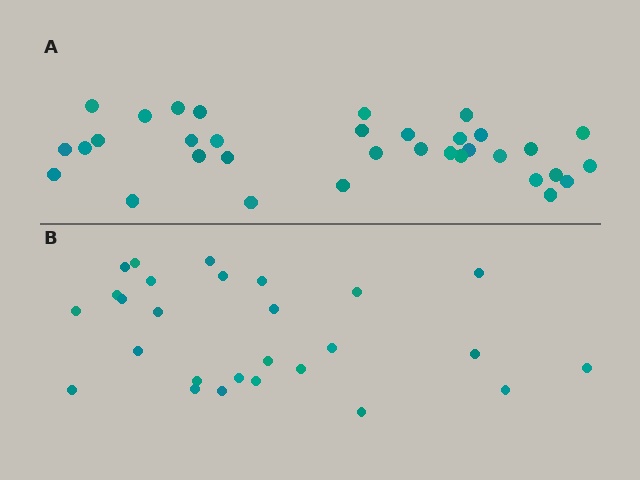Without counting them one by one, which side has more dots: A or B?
Region A (the top region) has more dots.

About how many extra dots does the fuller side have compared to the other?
Region A has roughly 8 or so more dots than region B.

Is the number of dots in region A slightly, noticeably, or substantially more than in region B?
Region A has noticeably more, but not dramatically so. The ratio is roughly 1.3 to 1.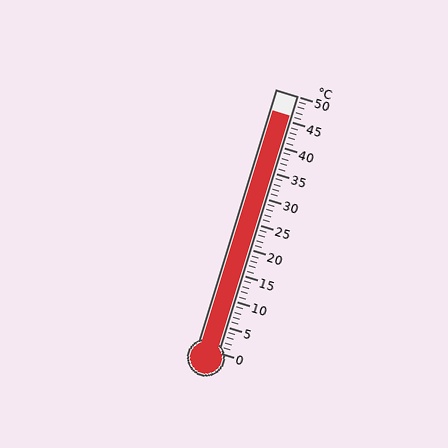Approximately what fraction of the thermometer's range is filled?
The thermometer is filled to approximately 90% of its range.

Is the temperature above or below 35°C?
The temperature is above 35°C.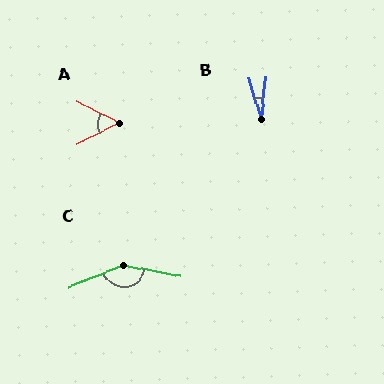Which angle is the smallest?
B, at approximately 23 degrees.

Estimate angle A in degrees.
Approximately 54 degrees.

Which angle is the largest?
C, at approximately 147 degrees.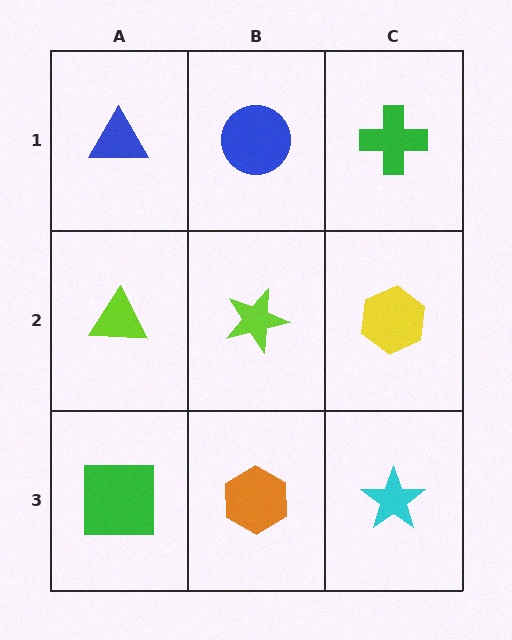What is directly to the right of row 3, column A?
An orange hexagon.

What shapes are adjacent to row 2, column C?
A green cross (row 1, column C), a cyan star (row 3, column C), a lime star (row 2, column B).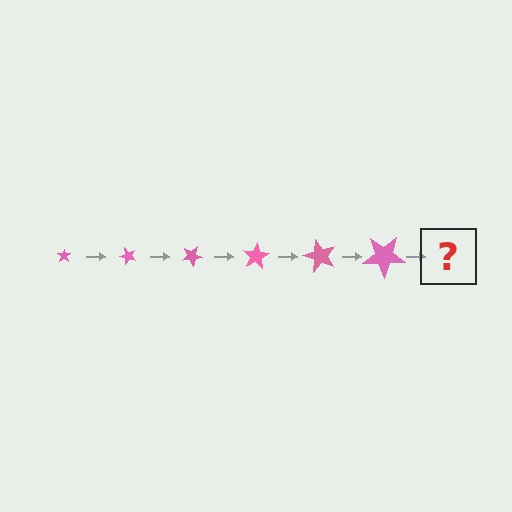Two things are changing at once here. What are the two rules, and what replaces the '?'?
The two rules are that the star grows larger each step and it rotates 50 degrees each step. The '?' should be a star, larger than the previous one and rotated 300 degrees from the start.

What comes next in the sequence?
The next element should be a star, larger than the previous one and rotated 300 degrees from the start.